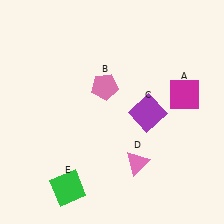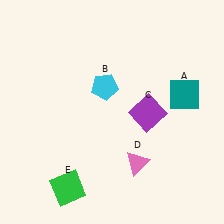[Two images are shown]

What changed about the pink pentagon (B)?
In Image 1, B is pink. In Image 2, it changed to cyan.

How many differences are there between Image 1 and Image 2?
There are 2 differences between the two images.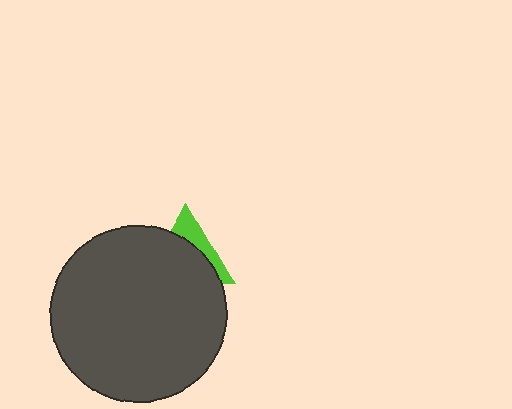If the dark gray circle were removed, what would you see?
You would see the complete lime triangle.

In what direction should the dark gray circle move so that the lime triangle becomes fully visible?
The dark gray circle should move down. That is the shortest direction to clear the overlap and leave the lime triangle fully visible.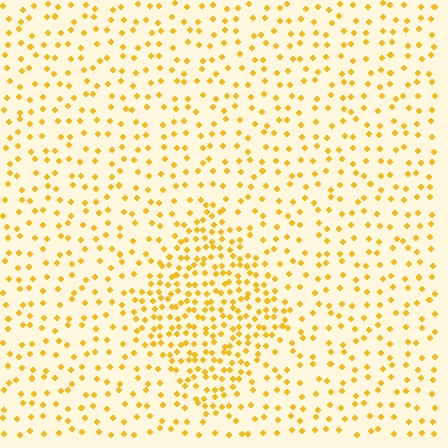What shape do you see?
I see a diamond.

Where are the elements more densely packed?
The elements are more densely packed inside the diamond boundary.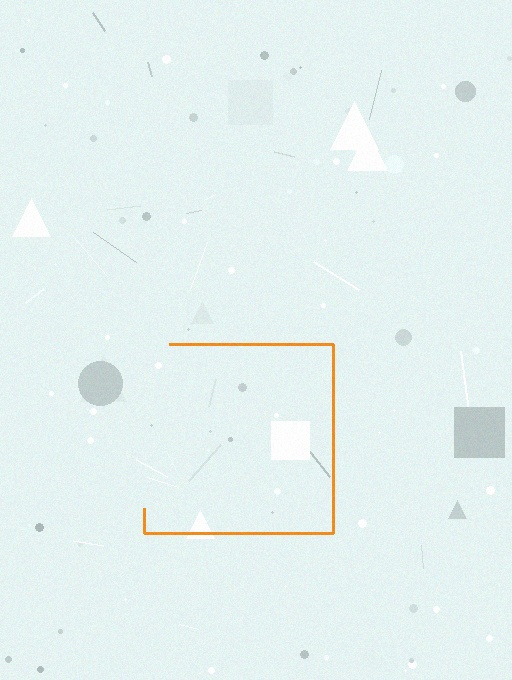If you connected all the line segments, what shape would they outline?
They would outline a square.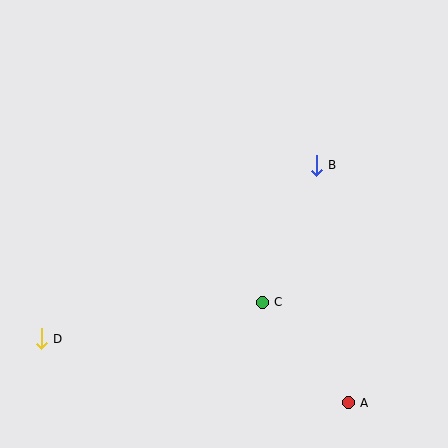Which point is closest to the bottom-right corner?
Point A is closest to the bottom-right corner.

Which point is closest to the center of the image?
Point C at (262, 302) is closest to the center.